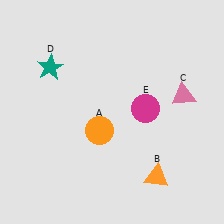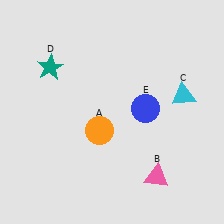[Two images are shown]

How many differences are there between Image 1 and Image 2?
There are 3 differences between the two images.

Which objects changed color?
B changed from orange to pink. C changed from pink to cyan. E changed from magenta to blue.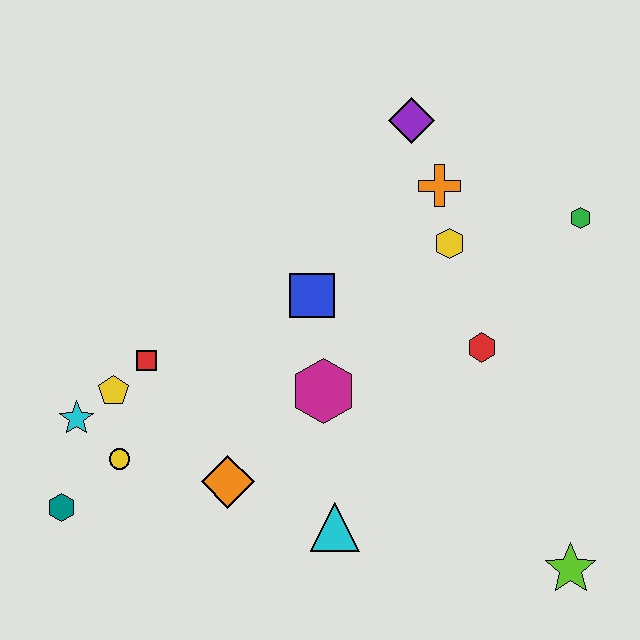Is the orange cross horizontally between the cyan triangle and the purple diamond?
No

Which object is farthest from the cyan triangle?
The purple diamond is farthest from the cyan triangle.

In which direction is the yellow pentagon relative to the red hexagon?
The yellow pentagon is to the left of the red hexagon.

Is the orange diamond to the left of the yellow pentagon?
No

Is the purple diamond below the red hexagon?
No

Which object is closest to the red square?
The yellow pentagon is closest to the red square.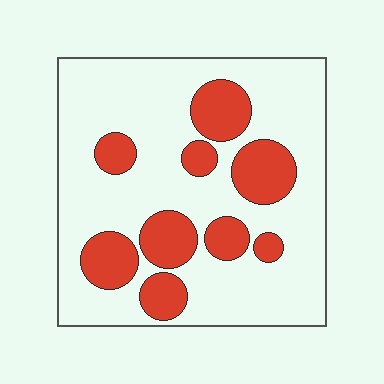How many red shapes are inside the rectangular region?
9.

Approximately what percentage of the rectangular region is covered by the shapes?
Approximately 25%.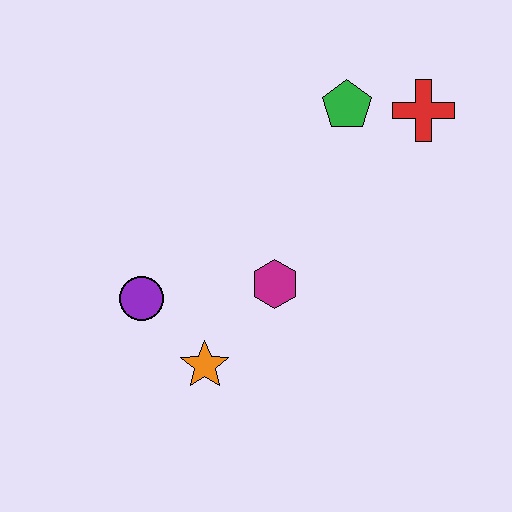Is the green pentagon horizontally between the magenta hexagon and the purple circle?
No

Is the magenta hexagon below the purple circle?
No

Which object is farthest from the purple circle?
The red cross is farthest from the purple circle.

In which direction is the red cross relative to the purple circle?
The red cross is to the right of the purple circle.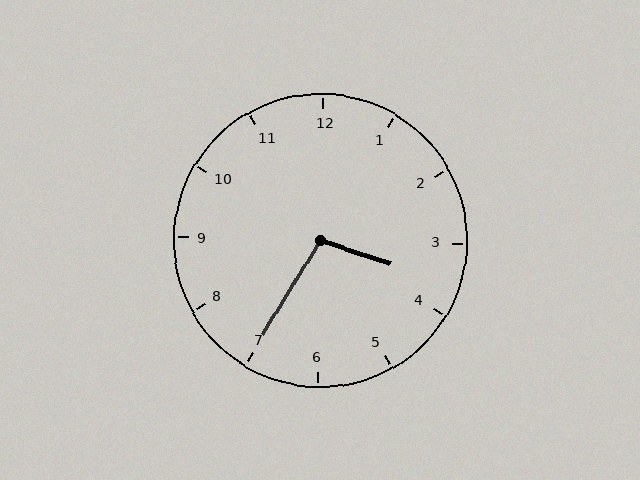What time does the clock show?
3:35.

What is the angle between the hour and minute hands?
Approximately 102 degrees.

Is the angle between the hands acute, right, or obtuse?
It is obtuse.